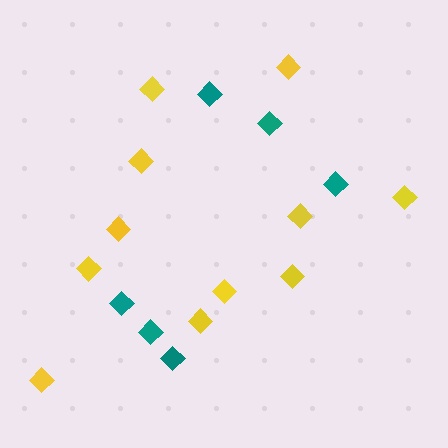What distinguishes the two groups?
There are 2 groups: one group of teal diamonds (6) and one group of yellow diamonds (11).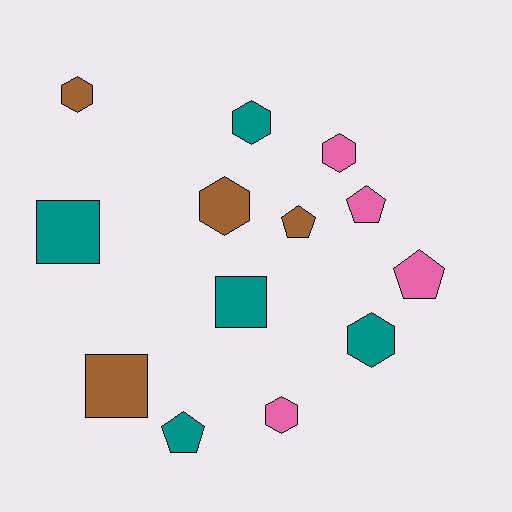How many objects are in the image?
There are 13 objects.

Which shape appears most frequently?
Hexagon, with 6 objects.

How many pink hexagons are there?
There are 2 pink hexagons.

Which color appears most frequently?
Teal, with 5 objects.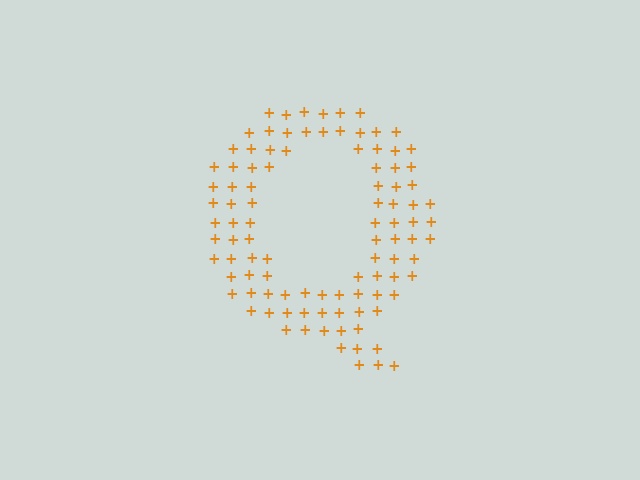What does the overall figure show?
The overall figure shows the letter Q.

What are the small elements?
The small elements are plus signs.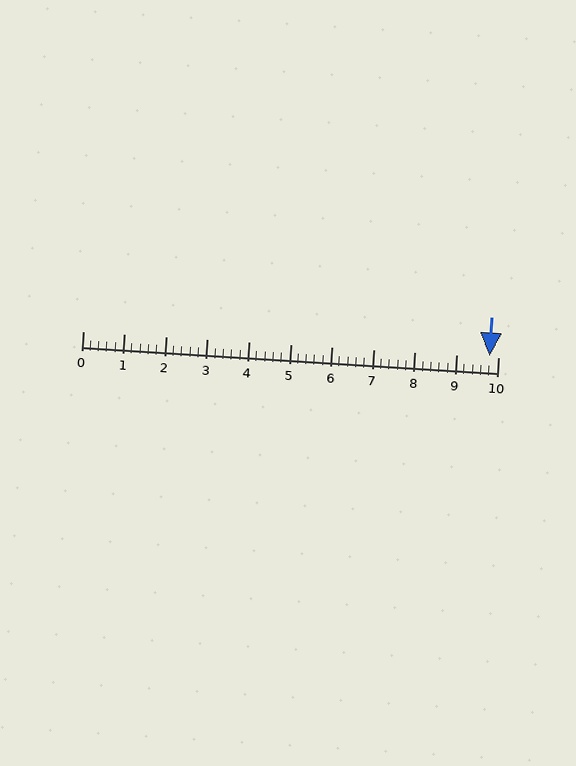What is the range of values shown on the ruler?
The ruler shows values from 0 to 10.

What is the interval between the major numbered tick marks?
The major tick marks are spaced 1 units apart.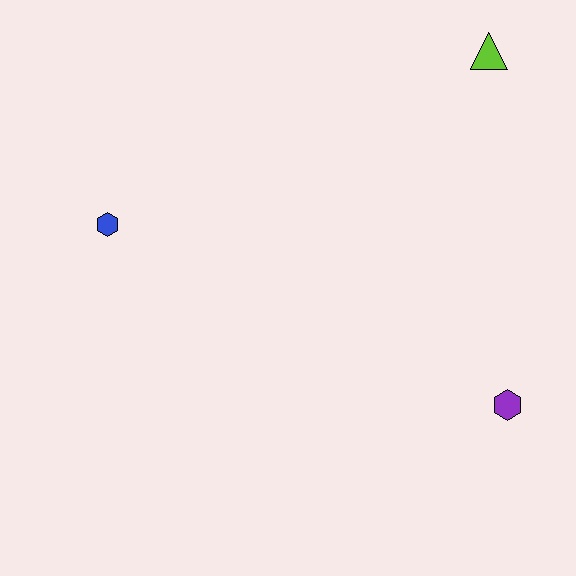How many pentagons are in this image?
There are no pentagons.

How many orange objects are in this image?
There are no orange objects.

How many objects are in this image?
There are 3 objects.